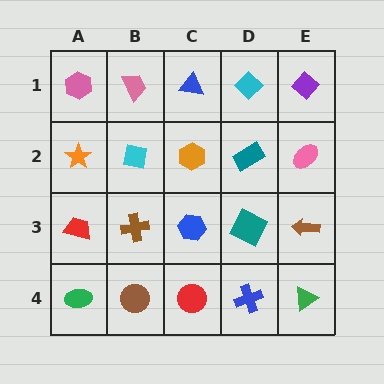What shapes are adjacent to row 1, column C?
An orange hexagon (row 2, column C), a pink trapezoid (row 1, column B), a cyan diamond (row 1, column D).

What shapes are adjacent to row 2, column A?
A pink hexagon (row 1, column A), a red trapezoid (row 3, column A), a cyan square (row 2, column B).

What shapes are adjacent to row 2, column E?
A purple diamond (row 1, column E), a brown arrow (row 3, column E), a teal rectangle (row 2, column D).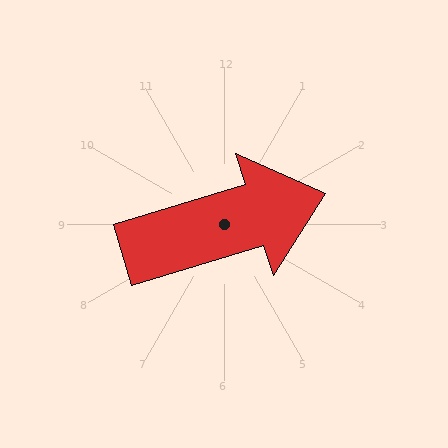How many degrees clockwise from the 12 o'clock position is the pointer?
Approximately 73 degrees.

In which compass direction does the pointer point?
East.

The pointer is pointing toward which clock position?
Roughly 2 o'clock.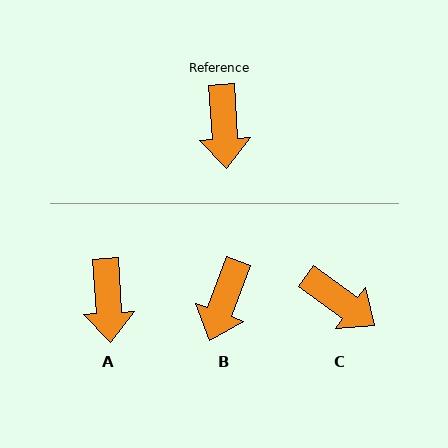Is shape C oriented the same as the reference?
No, it is off by about 51 degrees.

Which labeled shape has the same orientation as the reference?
A.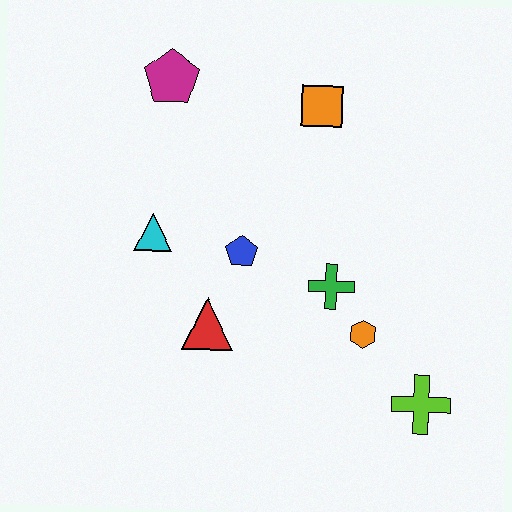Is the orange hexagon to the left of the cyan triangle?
No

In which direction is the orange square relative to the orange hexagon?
The orange square is above the orange hexagon.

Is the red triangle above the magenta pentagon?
No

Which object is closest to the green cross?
The orange hexagon is closest to the green cross.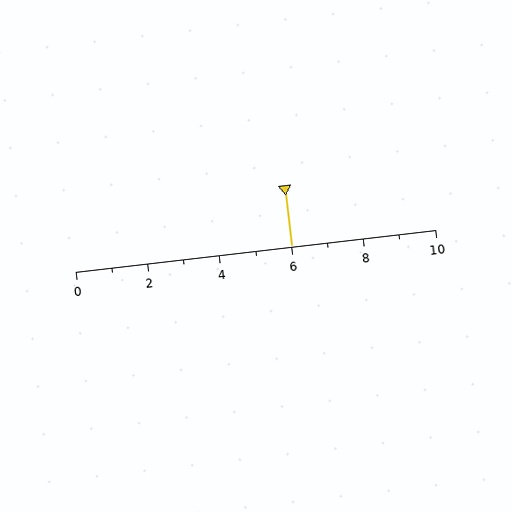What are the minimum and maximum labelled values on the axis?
The axis runs from 0 to 10.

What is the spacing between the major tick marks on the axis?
The major ticks are spaced 2 apart.